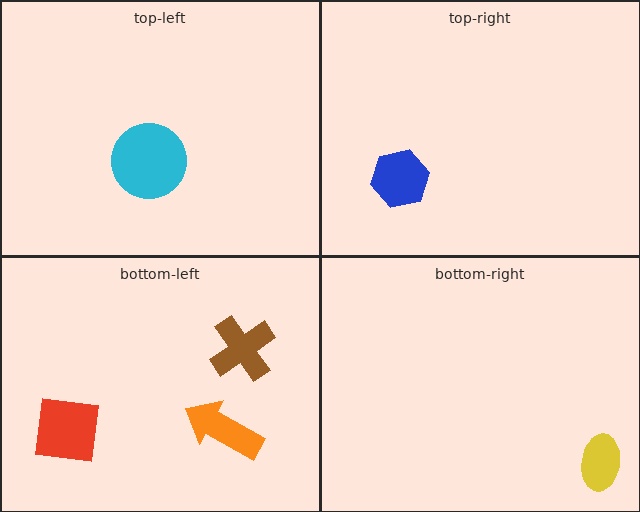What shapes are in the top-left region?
The cyan circle.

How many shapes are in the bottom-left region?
3.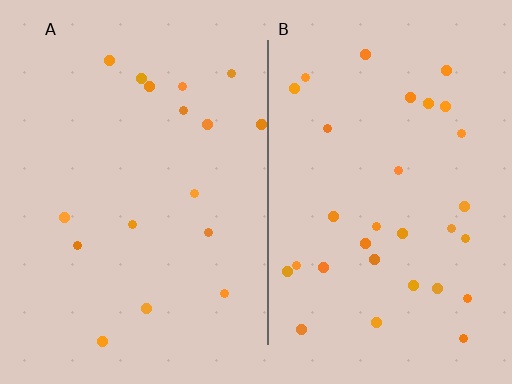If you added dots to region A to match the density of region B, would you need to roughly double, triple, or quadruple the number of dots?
Approximately double.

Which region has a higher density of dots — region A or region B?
B (the right).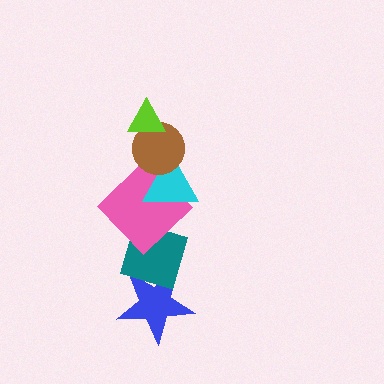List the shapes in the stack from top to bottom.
From top to bottom: the lime triangle, the brown circle, the cyan triangle, the pink diamond, the teal diamond, the blue star.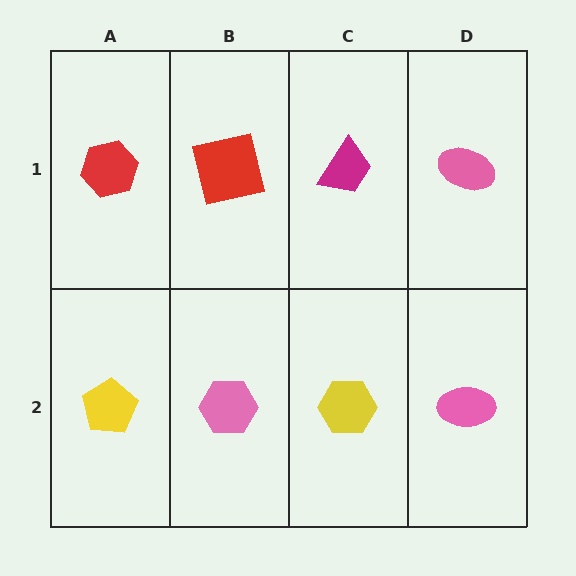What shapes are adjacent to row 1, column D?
A pink ellipse (row 2, column D), a magenta trapezoid (row 1, column C).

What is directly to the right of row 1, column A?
A red square.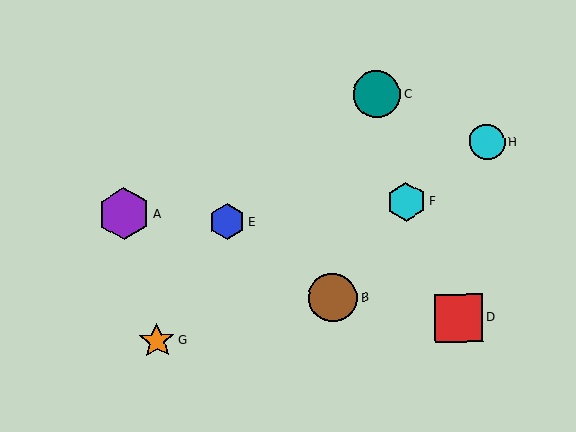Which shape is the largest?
The purple hexagon (labeled A) is the largest.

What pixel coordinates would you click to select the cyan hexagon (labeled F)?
Click at (406, 202) to select the cyan hexagon F.